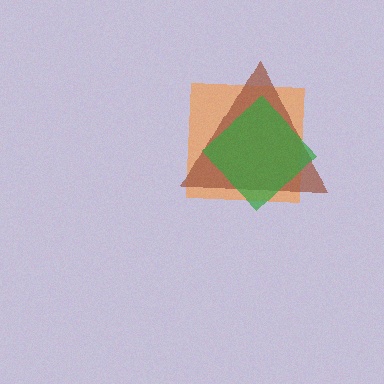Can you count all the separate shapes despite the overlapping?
Yes, there are 3 separate shapes.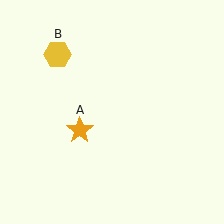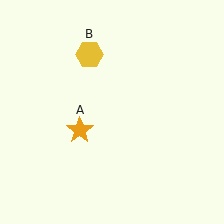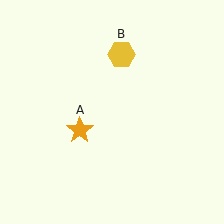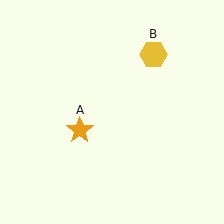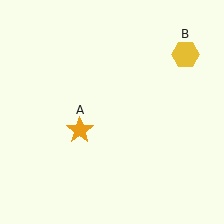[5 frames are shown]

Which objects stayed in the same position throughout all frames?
Orange star (object A) remained stationary.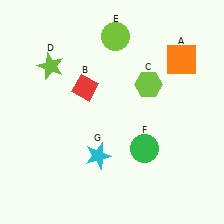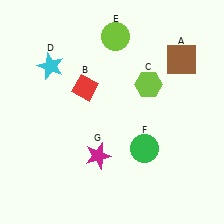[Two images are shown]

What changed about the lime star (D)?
In Image 1, D is lime. In Image 2, it changed to cyan.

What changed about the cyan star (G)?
In Image 1, G is cyan. In Image 2, it changed to magenta.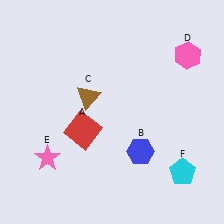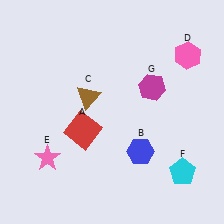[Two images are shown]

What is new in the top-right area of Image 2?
A magenta hexagon (G) was added in the top-right area of Image 2.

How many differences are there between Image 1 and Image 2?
There is 1 difference between the two images.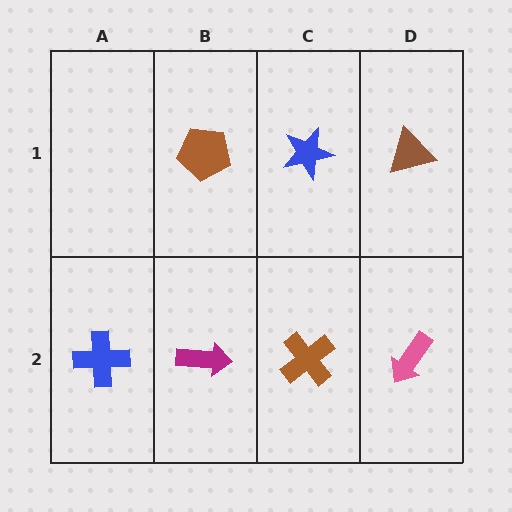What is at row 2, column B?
A magenta arrow.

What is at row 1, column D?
A brown triangle.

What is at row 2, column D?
A pink arrow.